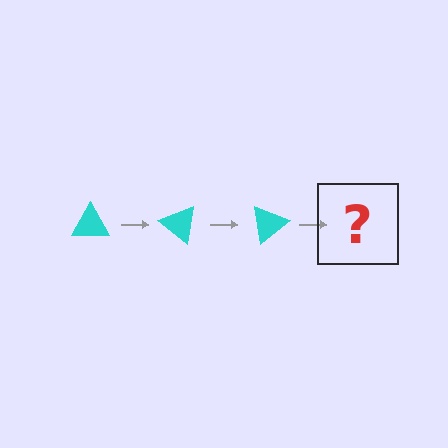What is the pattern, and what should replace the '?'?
The pattern is that the triangle rotates 40 degrees each step. The '?' should be a cyan triangle rotated 120 degrees.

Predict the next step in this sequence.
The next step is a cyan triangle rotated 120 degrees.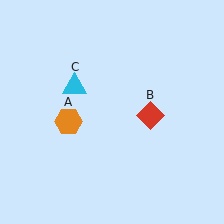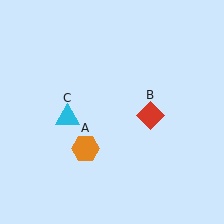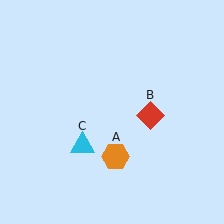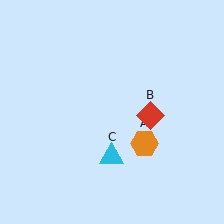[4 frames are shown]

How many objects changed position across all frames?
2 objects changed position: orange hexagon (object A), cyan triangle (object C).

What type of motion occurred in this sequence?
The orange hexagon (object A), cyan triangle (object C) rotated counterclockwise around the center of the scene.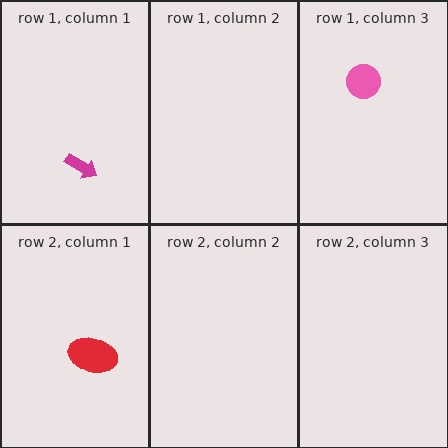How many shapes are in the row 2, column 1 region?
1.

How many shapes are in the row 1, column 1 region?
1.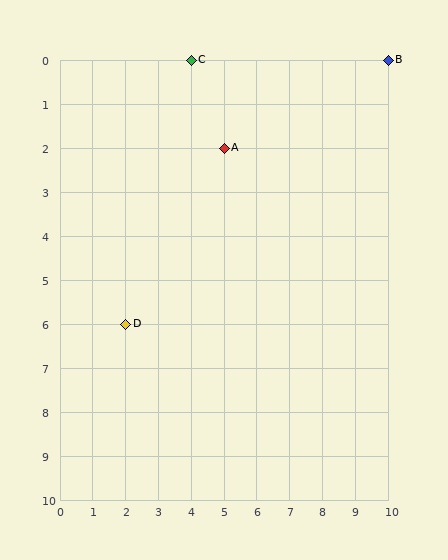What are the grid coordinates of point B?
Point B is at grid coordinates (10, 0).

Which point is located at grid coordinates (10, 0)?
Point B is at (10, 0).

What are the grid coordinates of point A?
Point A is at grid coordinates (5, 2).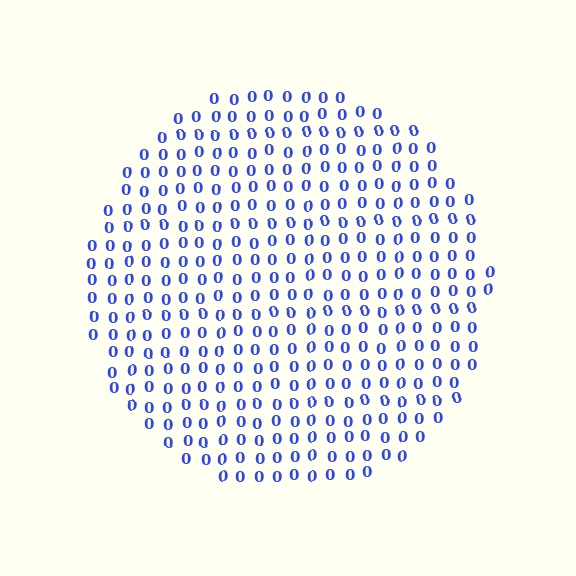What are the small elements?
The small elements are digit 0's.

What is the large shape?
The large shape is a circle.